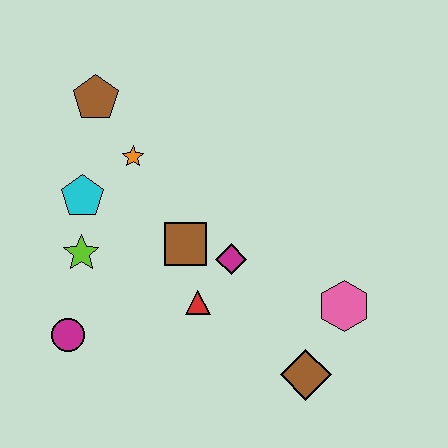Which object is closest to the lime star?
The cyan pentagon is closest to the lime star.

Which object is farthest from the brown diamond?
The brown pentagon is farthest from the brown diamond.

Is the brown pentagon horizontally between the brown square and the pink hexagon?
No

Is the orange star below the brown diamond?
No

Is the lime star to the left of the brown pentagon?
Yes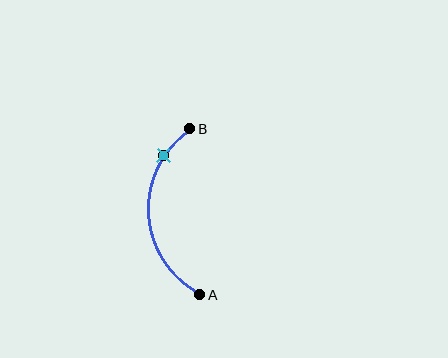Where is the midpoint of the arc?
The arc midpoint is the point on the curve farthest from the straight line joining A and B. It sits to the left of that line.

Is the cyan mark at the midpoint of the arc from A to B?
No. The cyan mark lies on the arc but is closer to endpoint B. The arc midpoint would be at the point on the curve equidistant along the arc from both A and B.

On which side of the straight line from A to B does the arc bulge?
The arc bulges to the left of the straight line connecting A and B.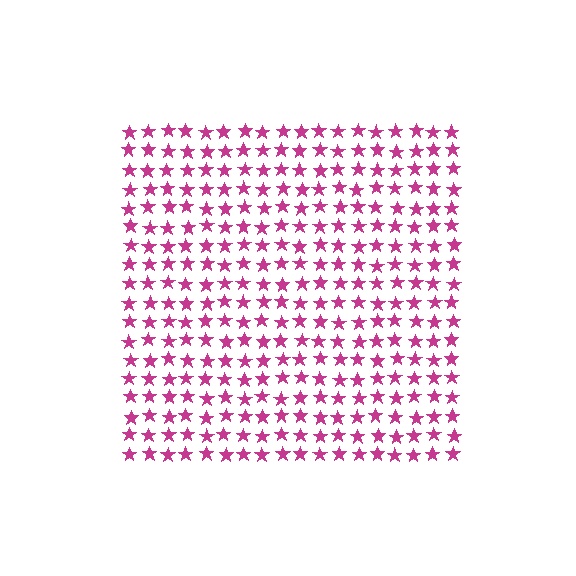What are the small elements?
The small elements are stars.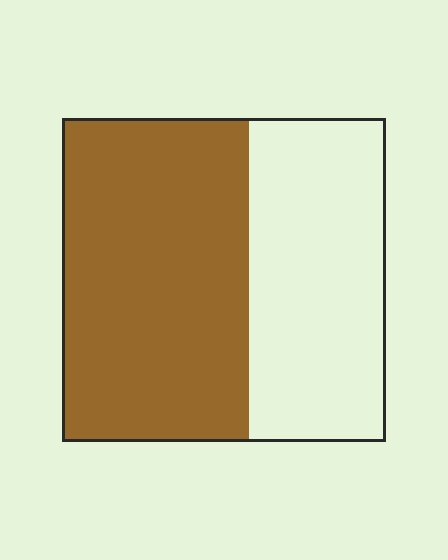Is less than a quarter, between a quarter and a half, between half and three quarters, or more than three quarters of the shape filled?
Between half and three quarters.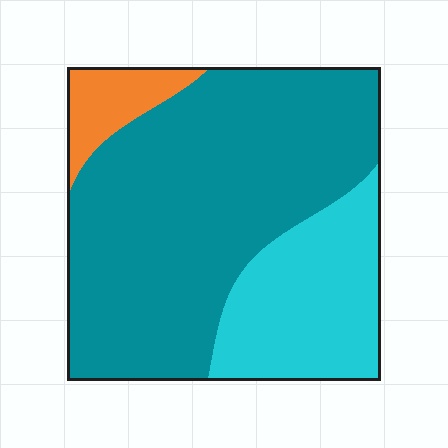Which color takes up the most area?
Teal, at roughly 65%.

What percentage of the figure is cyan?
Cyan covers around 25% of the figure.